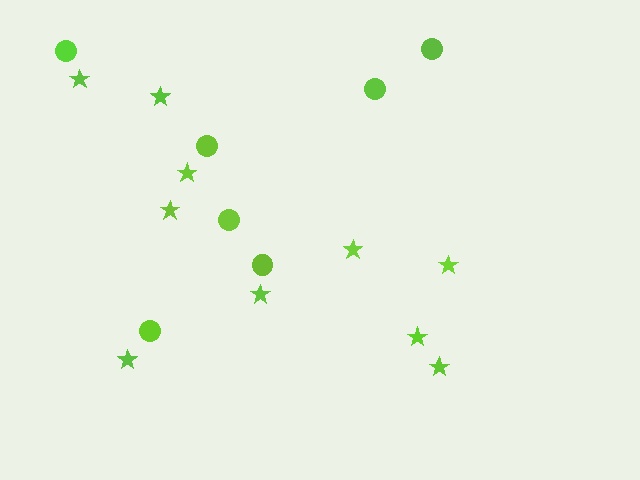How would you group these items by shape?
There are 2 groups: one group of stars (10) and one group of circles (7).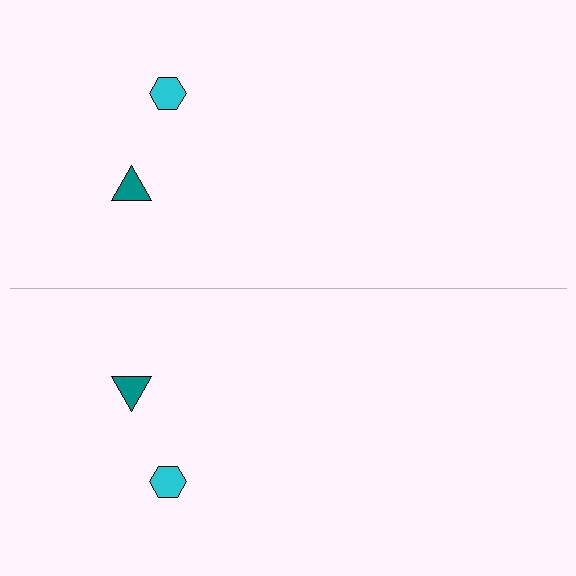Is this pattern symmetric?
Yes, this pattern has bilateral (reflection) symmetry.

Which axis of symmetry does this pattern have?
The pattern has a horizontal axis of symmetry running through the center of the image.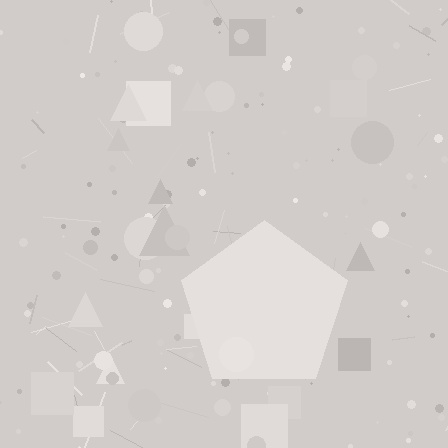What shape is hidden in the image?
A pentagon is hidden in the image.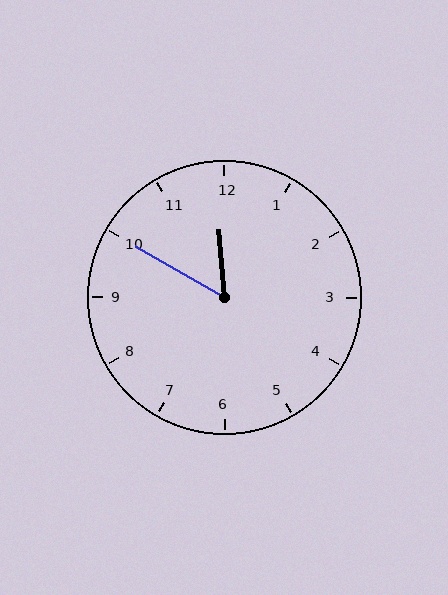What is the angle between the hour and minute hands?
Approximately 55 degrees.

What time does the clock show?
11:50.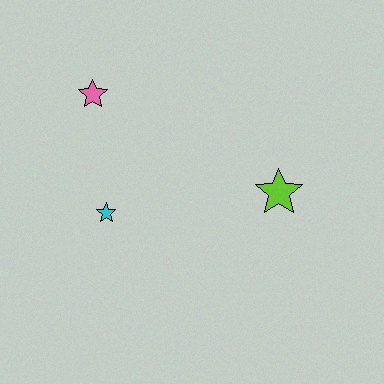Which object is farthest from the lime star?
The pink star is farthest from the lime star.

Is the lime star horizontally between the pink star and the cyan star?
No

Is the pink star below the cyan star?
No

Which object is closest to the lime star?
The cyan star is closest to the lime star.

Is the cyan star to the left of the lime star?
Yes